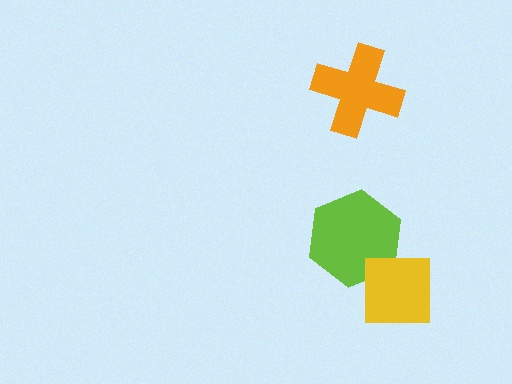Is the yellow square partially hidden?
No, no other shape covers it.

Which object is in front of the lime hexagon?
The yellow square is in front of the lime hexagon.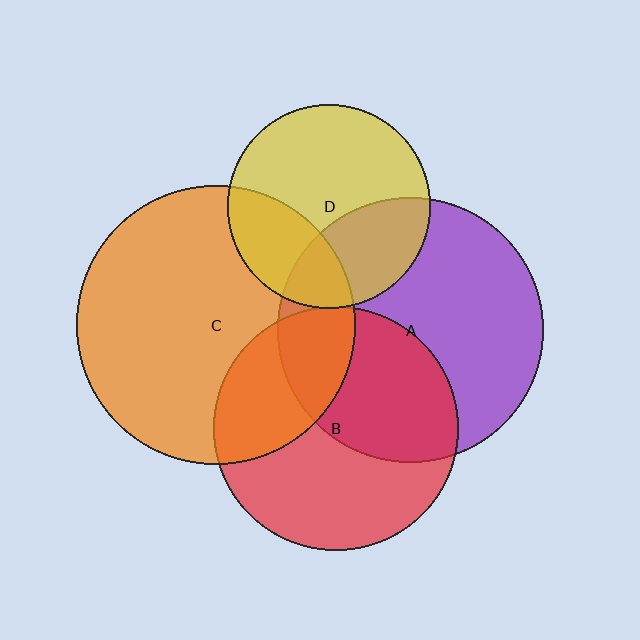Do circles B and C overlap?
Yes.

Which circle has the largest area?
Circle C (orange).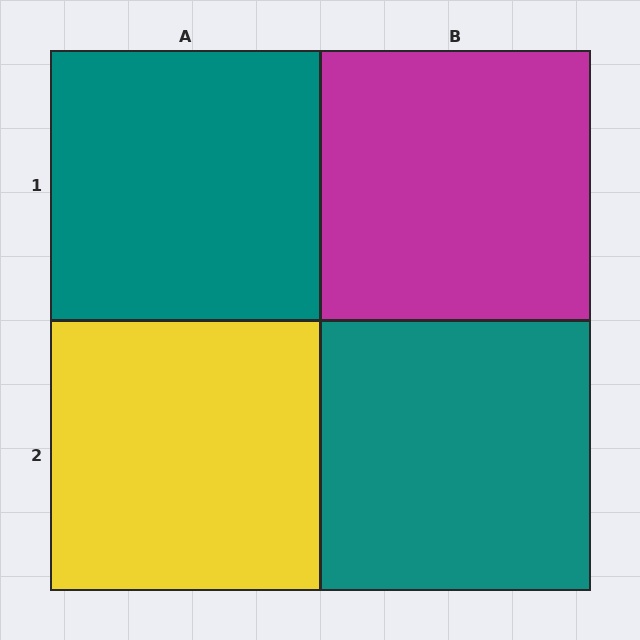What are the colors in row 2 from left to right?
Yellow, teal.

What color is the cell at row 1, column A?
Teal.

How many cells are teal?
2 cells are teal.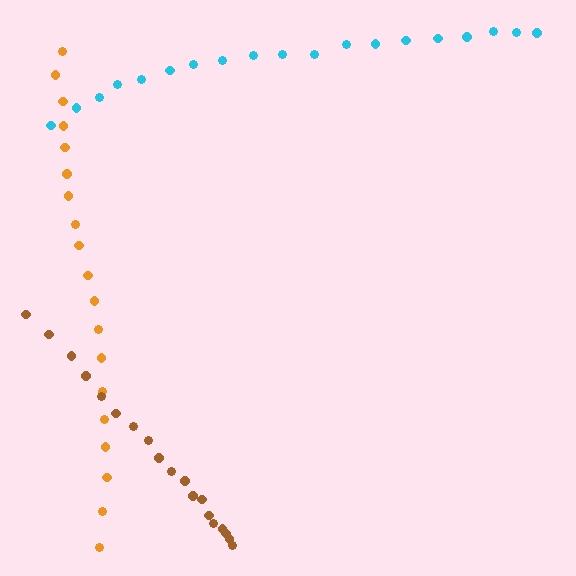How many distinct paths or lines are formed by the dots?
There are 3 distinct paths.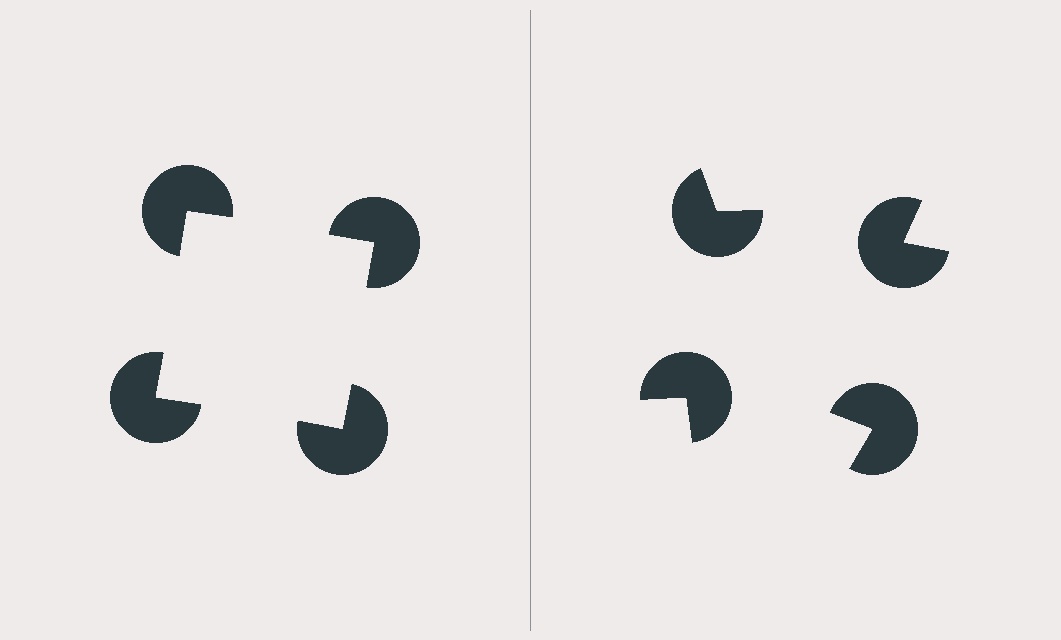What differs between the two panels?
The pac-man discs are positioned identically on both sides; only the wedge orientations differ. On the left they align to a square; on the right they are misaligned.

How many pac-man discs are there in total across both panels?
8 — 4 on each side.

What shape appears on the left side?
An illusory square.